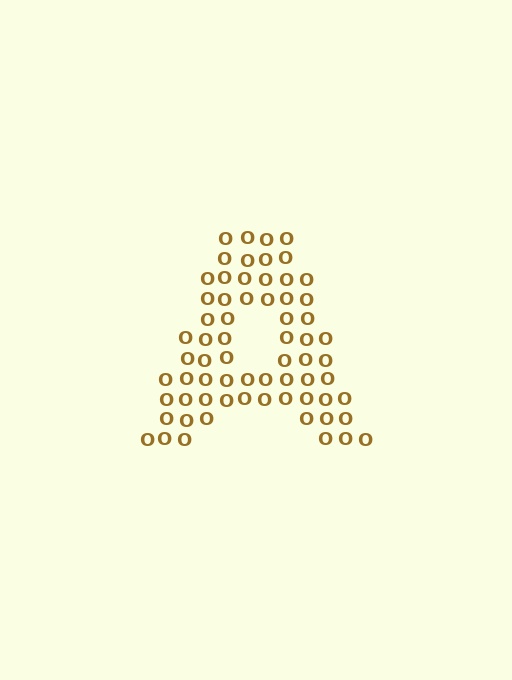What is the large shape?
The large shape is the letter A.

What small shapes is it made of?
It is made of small letter O's.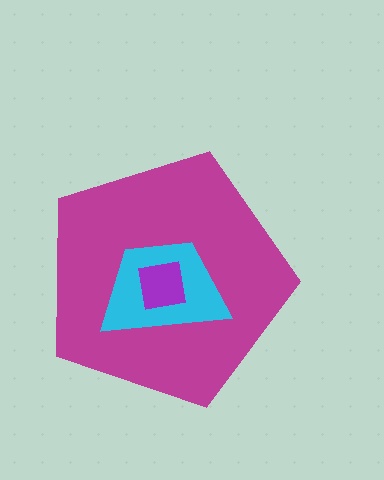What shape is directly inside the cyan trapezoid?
The purple square.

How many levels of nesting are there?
3.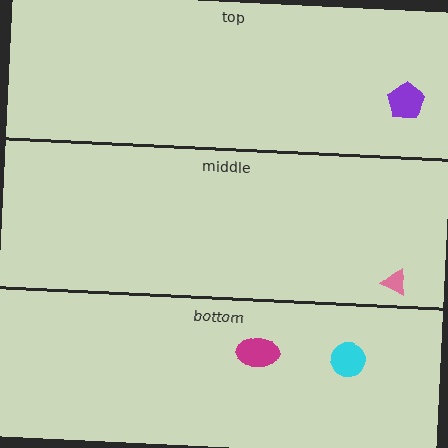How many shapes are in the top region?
1.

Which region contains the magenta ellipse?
The bottom region.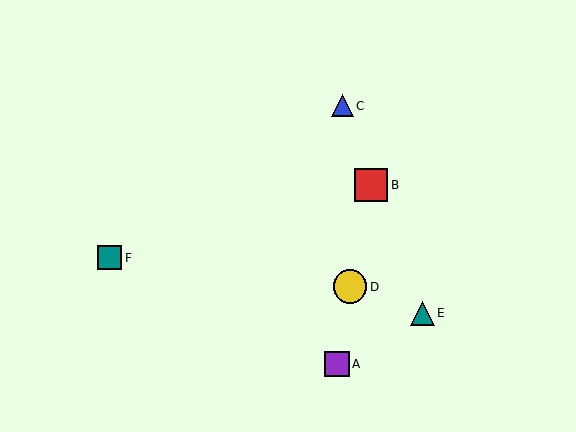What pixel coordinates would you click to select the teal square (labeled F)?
Click at (110, 258) to select the teal square F.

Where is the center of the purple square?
The center of the purple square is at (337, 364).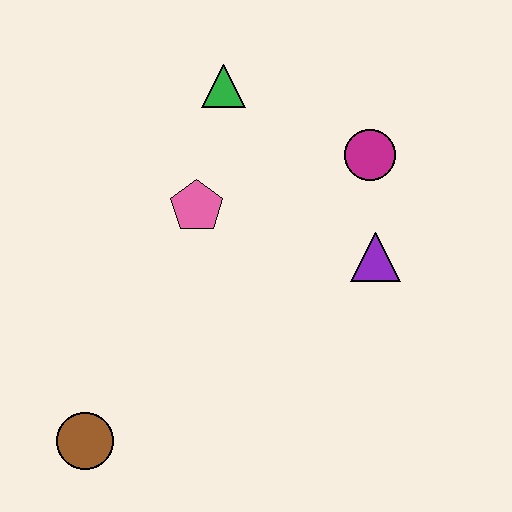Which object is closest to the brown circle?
The pink pentagon is closest to the brown circle.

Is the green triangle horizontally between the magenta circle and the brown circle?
Yes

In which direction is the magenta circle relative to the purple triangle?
The magenta circle is above the purple triangle.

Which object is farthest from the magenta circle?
The brown circle is farthest from the magenta circle.